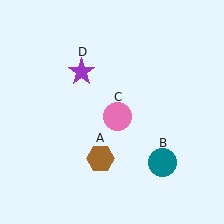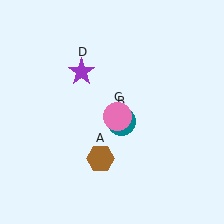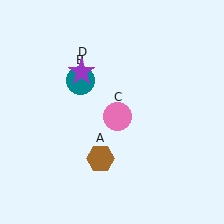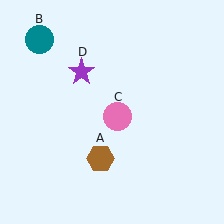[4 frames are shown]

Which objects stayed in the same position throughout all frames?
Brown hexagon (object A) and pink circle (object C) and purple star (object D) remained stationary.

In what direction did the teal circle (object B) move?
The teal circle (object B) moved up and to the left.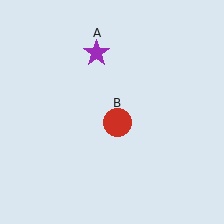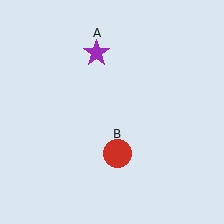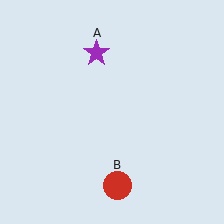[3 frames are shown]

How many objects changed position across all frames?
1 object changed position: red circle (object B).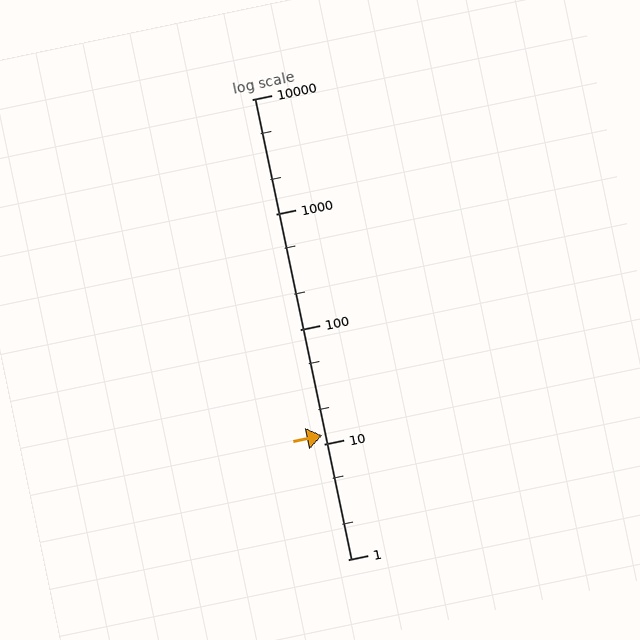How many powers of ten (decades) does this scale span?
The scale spans 4 decades, from 1 to 10000.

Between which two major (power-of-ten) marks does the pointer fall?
The pointer is between 10 and 100.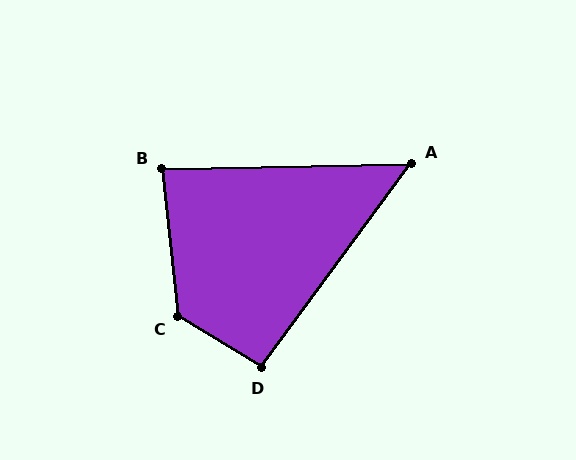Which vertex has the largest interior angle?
C, at approximately 127 degrees.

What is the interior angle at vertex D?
Approximately 95 degrees (approximately right).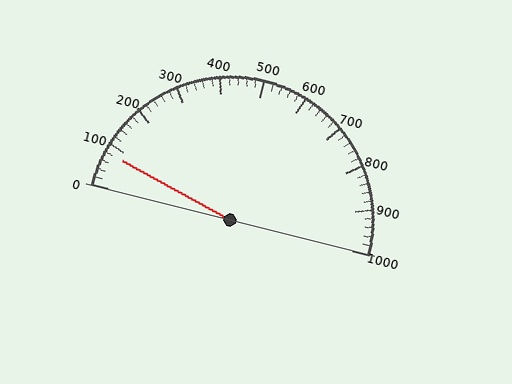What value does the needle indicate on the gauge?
The needle indicates approximately 80.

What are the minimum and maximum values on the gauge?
The gauge ranges from 0 to 1000.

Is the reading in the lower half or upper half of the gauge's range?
The reading is in the lower half of the range (0 to 1000).